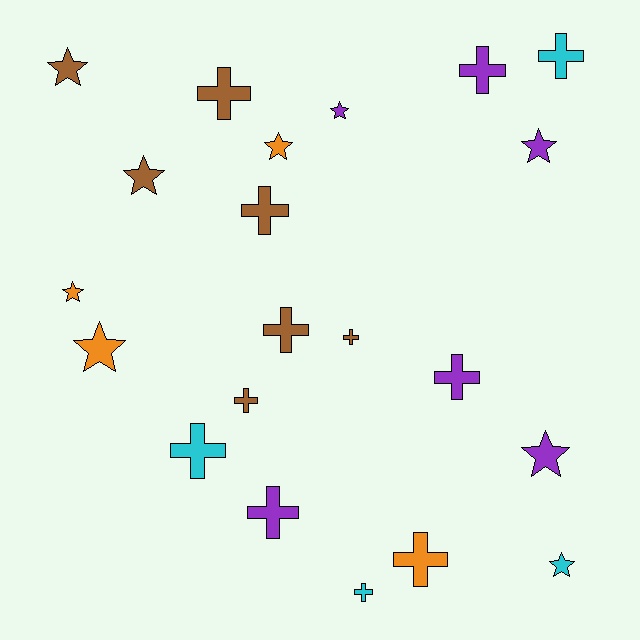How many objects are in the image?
There are 21 objects.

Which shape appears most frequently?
Cross, with 12 objects.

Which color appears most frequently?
Brown, with 7 objects.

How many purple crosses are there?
There are 3 purple crosses.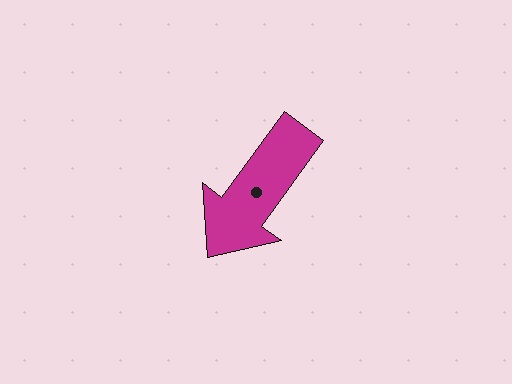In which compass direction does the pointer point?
Southwest.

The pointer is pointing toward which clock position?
Roughly 7 o'clock.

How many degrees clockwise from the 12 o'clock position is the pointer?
Approximately 216 degrees.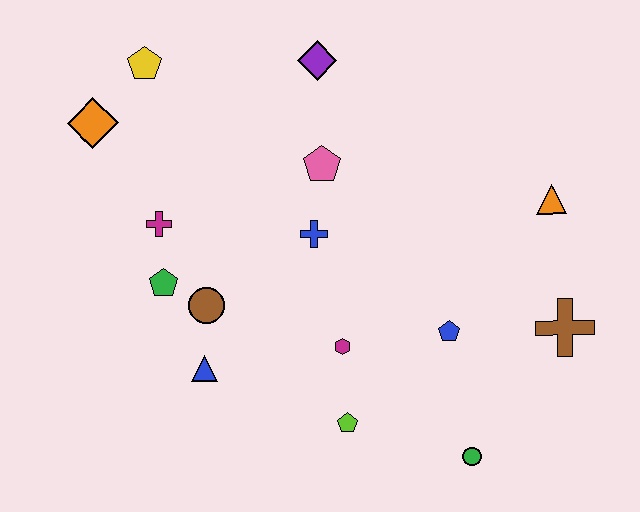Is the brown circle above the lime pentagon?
Yes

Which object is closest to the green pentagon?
The brown circle is closest to the green pentagon.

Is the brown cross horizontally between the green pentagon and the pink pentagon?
No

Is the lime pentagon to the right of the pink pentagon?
Yes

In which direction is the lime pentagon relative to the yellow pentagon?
The lime pentagon is below the yellow pentagon.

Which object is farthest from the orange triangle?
The orange diamond is farthest from the orange triangle.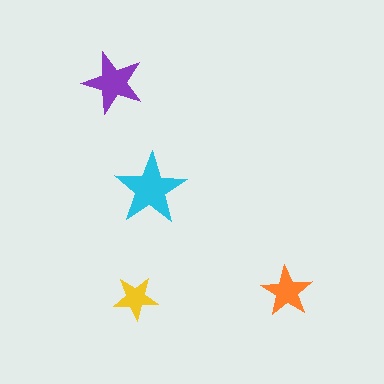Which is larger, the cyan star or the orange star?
The cyan one.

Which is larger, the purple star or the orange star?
The purple one.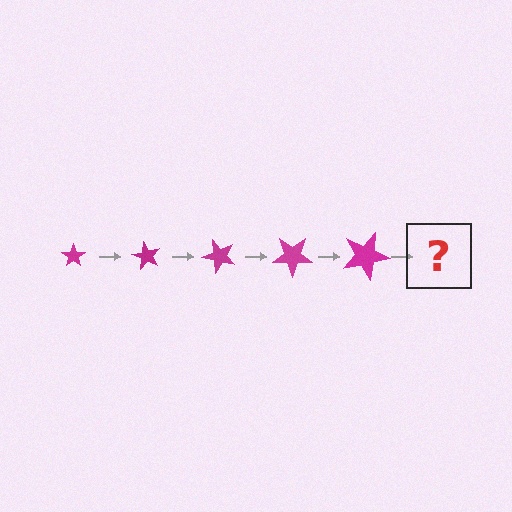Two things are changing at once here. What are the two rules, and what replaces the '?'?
The two rules are that the star grows larger each step and it rotates 60 degrees each step. The '?' should be a star, larger than the previous one and rotated 300 degrees from the start.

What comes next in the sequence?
The next element should be a star, larger than the previous one and rotated 300 degrees from the start.